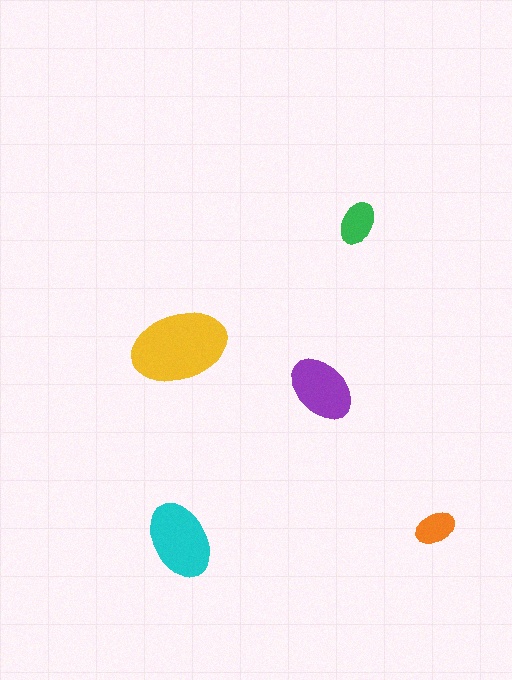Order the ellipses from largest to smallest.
the yellow one, the cyan one, the purple one, the green one, the orange one.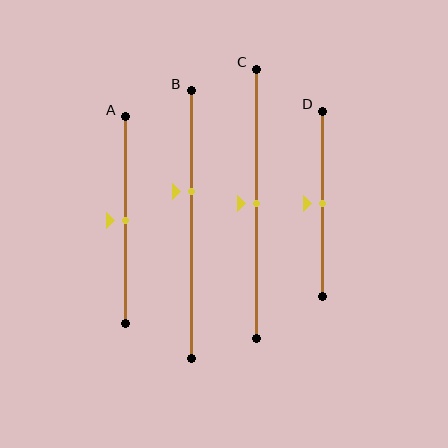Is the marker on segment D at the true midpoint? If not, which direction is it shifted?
Yes, the marker on segment D is at the true midpoint.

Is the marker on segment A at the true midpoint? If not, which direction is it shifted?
Yes, the marker on segment A is at the true midpoint.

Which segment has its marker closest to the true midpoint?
Segment A has its marker closest to the true midpoint.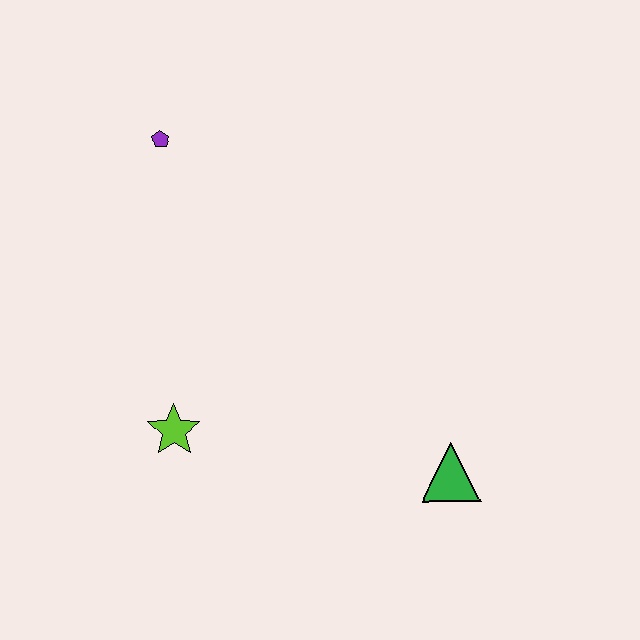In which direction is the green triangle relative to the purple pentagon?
The green triangle is below the purple pentagon.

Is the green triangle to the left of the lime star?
No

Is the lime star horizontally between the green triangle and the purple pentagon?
Yes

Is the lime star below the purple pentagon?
Yes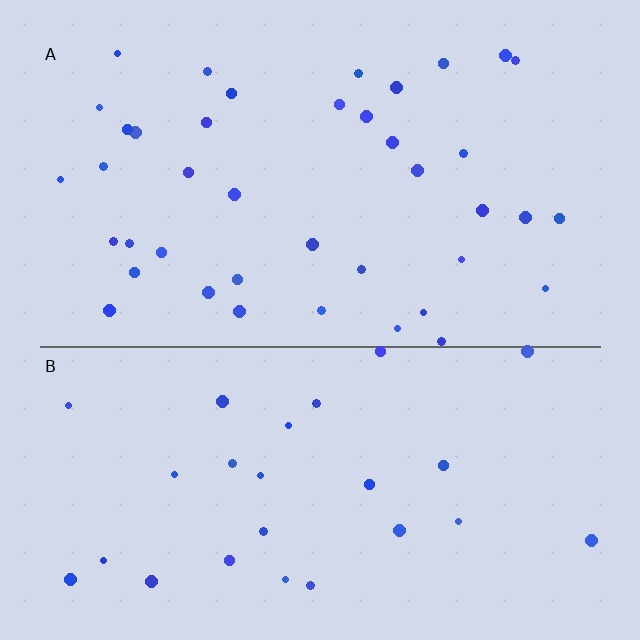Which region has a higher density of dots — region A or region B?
A (the top).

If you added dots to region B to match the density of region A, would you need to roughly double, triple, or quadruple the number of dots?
Approximately double.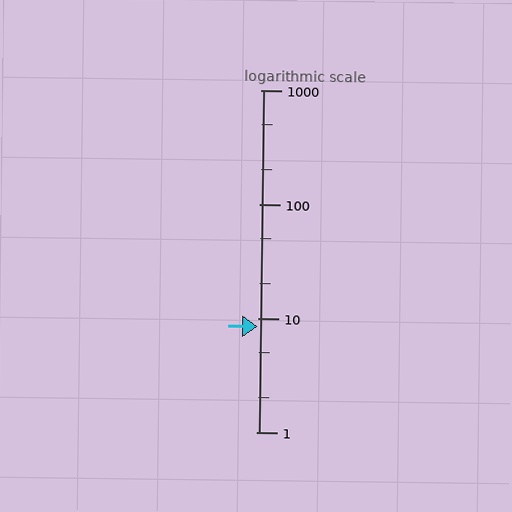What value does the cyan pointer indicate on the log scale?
The pointer indicates approximately 8.4.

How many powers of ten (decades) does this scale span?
The scale spans 3 decades, from 1 to 1000.